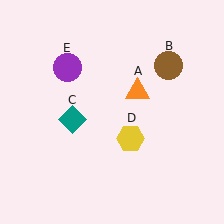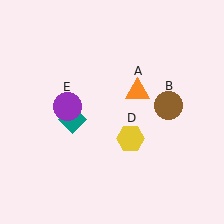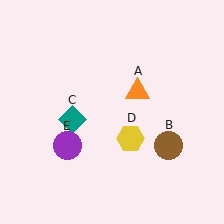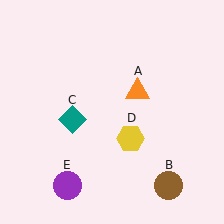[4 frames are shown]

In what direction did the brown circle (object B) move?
The brown circle (object B) moved down.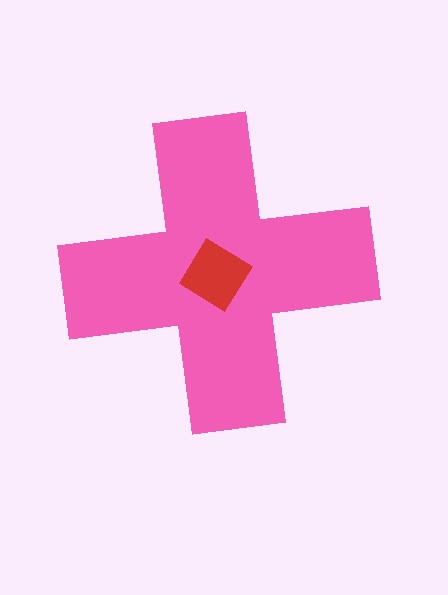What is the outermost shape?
The pink cross.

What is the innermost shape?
The red diamond.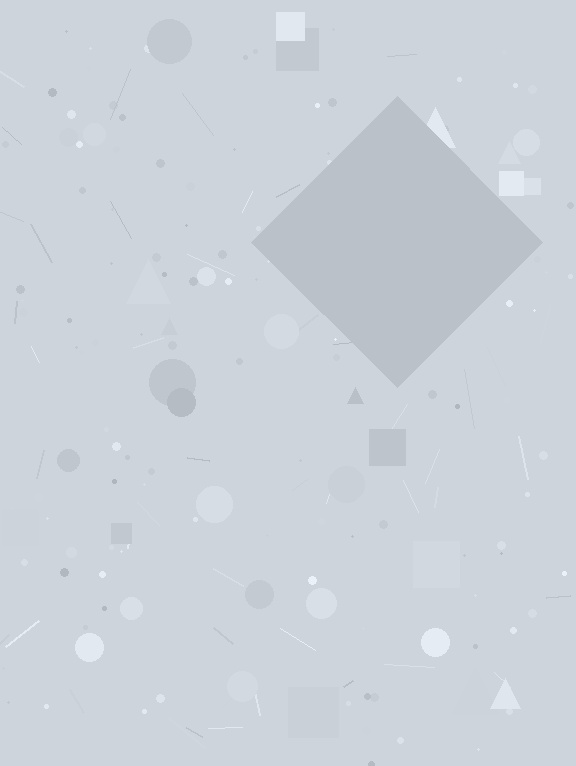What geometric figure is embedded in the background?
A diamond is embedded in the background.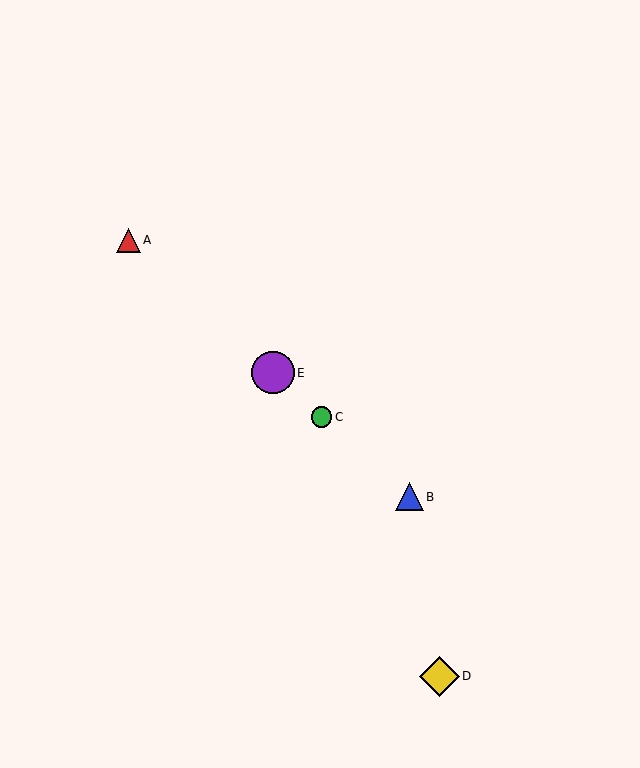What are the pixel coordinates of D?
Object D is at (439, 677).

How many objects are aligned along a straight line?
4 objects (A, B, C, E) are aligned along a straight line.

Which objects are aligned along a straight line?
Objects A, B, C, E are aligned along a straight line.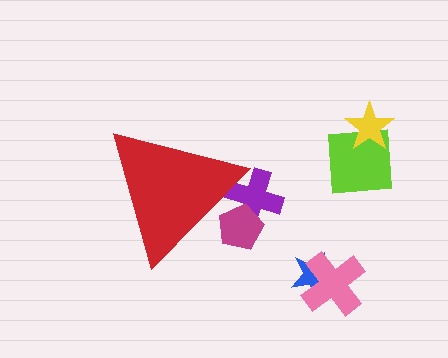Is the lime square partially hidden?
No, the lime square is fully visible.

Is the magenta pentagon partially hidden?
Yes, the magenta pentagon is partially hidden behind the red triangle.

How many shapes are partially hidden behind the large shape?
2 shapes are partially hidden.